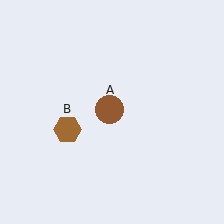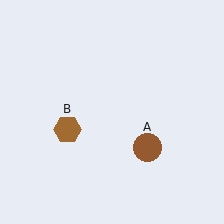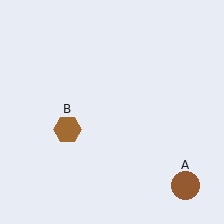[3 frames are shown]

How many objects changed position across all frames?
1 object changed position: brown circle (object A).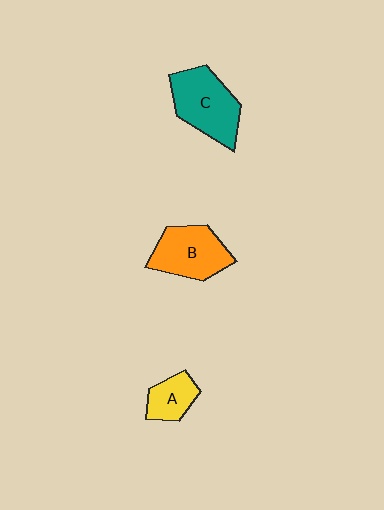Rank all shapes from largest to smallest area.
From largest to smallest: C (teal), B (orange), A (yellow).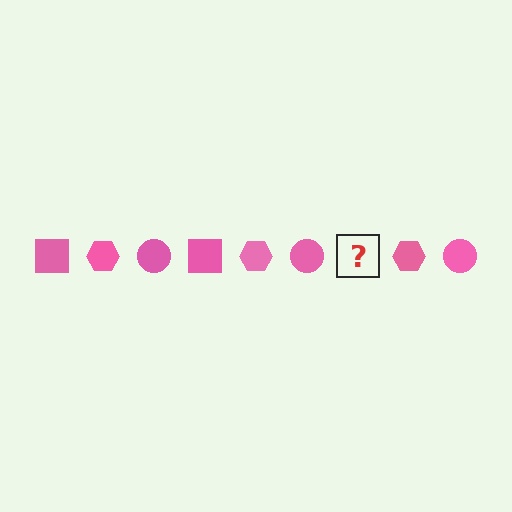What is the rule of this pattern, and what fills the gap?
The rule is that the pattern cycles through square, hexagon, circle shapes in pink. The gap should be filled with a pink square.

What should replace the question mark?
The question mark should be replaced with a pink square.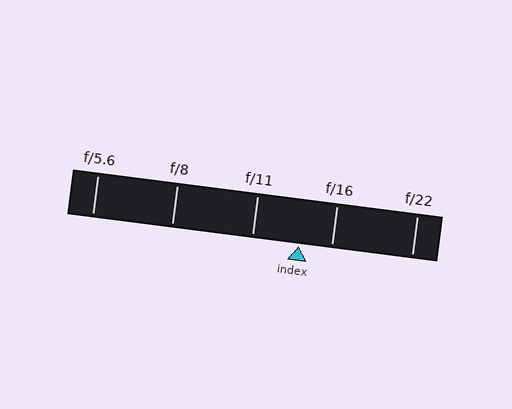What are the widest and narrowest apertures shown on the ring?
The widest aperture shown is f/5.6 and the narrowest is f/22.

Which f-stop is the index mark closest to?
The index mark is closest to f/16.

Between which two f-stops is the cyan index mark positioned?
The index mark is between f/11 and f/16.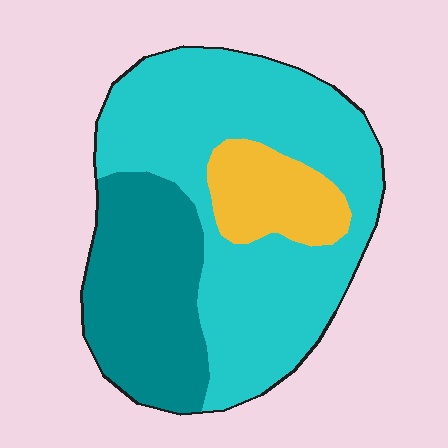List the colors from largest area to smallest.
From largest to smallest: cyan, teal, yellow.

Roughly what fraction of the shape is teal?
Teal takes up about one quarter (1/4) of the shape.